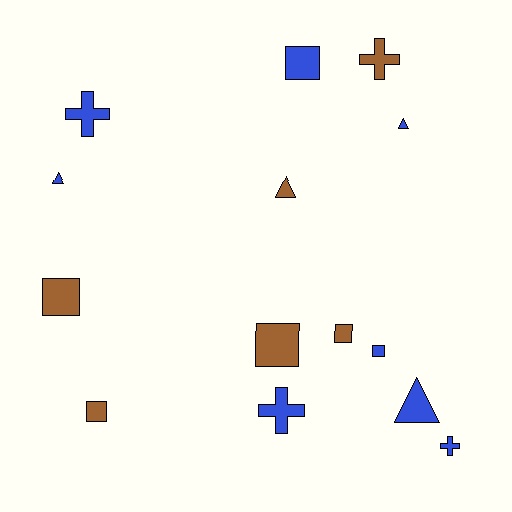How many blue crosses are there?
There are 3 blue crosses.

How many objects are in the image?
There are 14 objects.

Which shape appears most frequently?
Square, with 6 objects.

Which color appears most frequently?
Blue, with 8 objects.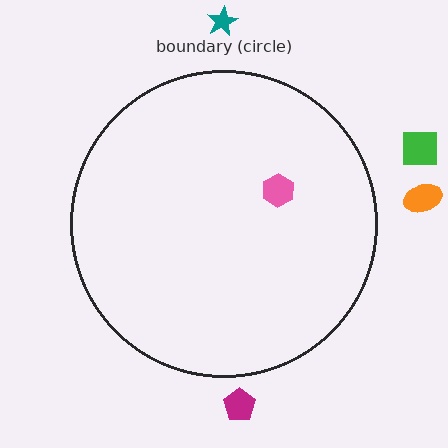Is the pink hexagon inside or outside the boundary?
Inside.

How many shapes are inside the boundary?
1 inside, 4 outside.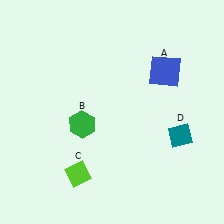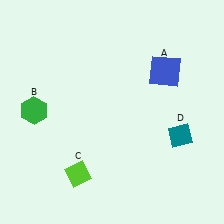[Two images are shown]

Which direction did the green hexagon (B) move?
The green hexagon (B) moved left.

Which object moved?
The green hexagon (B) moved left.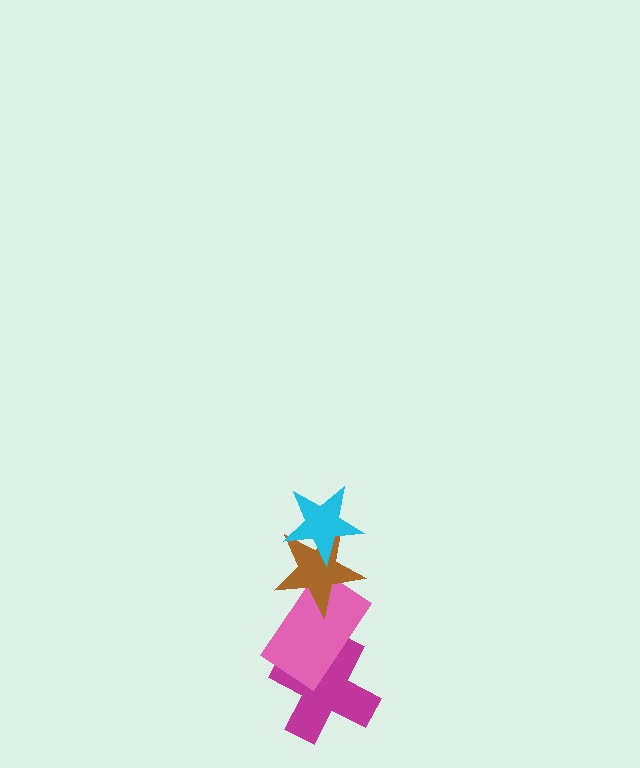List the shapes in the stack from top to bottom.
From top to bottom: the cyan star, the brown star, the pink rectangle, the magenta cross.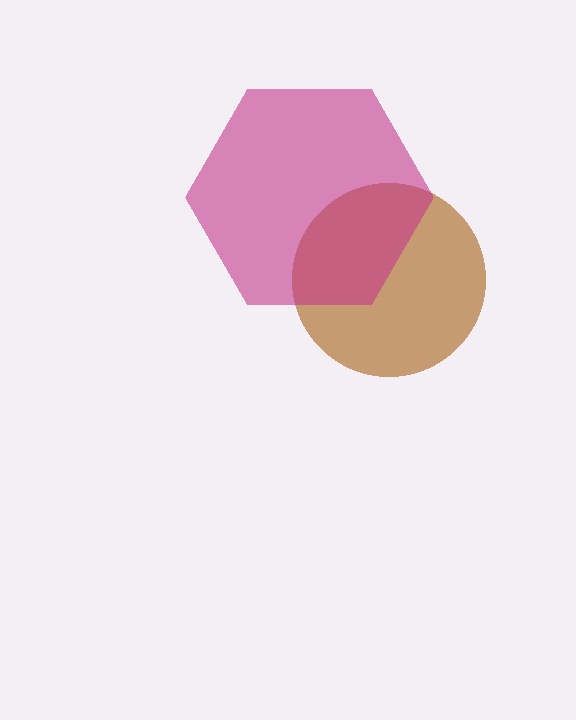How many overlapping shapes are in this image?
There are 2 overlapping shapes in the image.